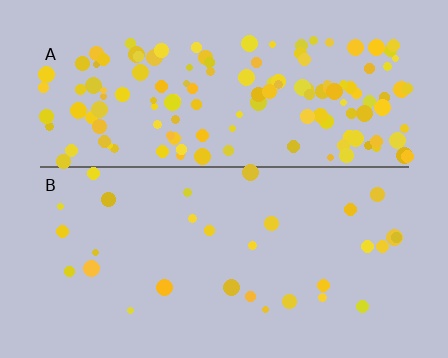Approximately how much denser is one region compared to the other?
Approximately 4.8× — region A over region B.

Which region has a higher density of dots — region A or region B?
A (the top).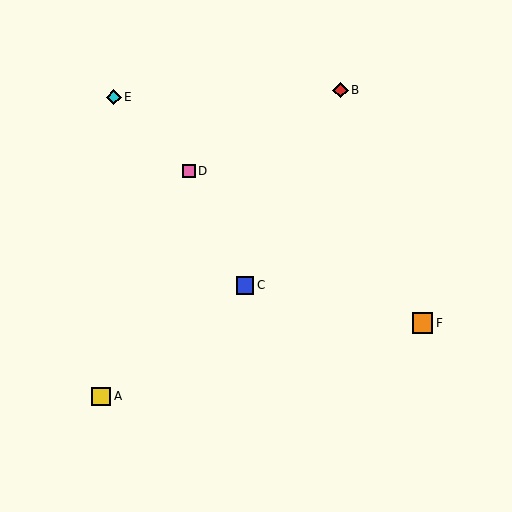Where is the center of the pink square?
The center of the pink square is at (189, 171).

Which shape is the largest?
The orange square (labeled F) is the largest.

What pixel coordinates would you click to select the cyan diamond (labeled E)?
Click at (114, 97) to select the cyan diamond E.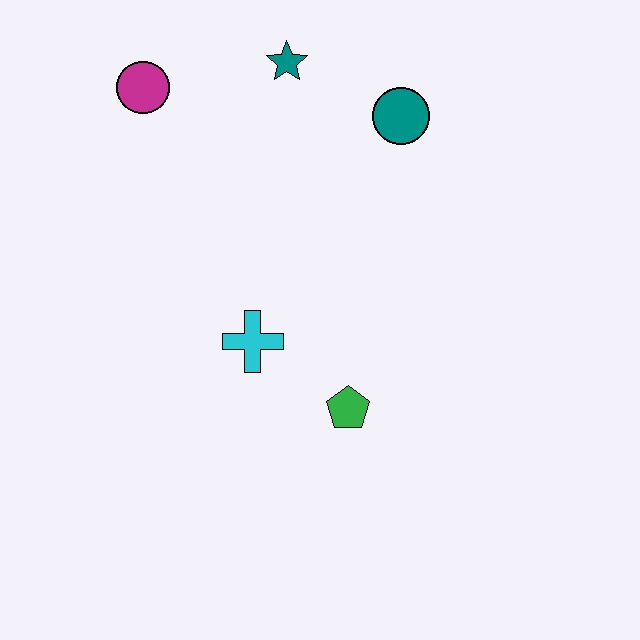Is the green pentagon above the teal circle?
No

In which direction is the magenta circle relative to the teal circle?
The magenta circle is to the left of the teal circle.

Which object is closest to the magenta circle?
The teal star is closest to the magenta circle.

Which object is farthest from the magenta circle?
The green pentagon is farthest from the magenta circle.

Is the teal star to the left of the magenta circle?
No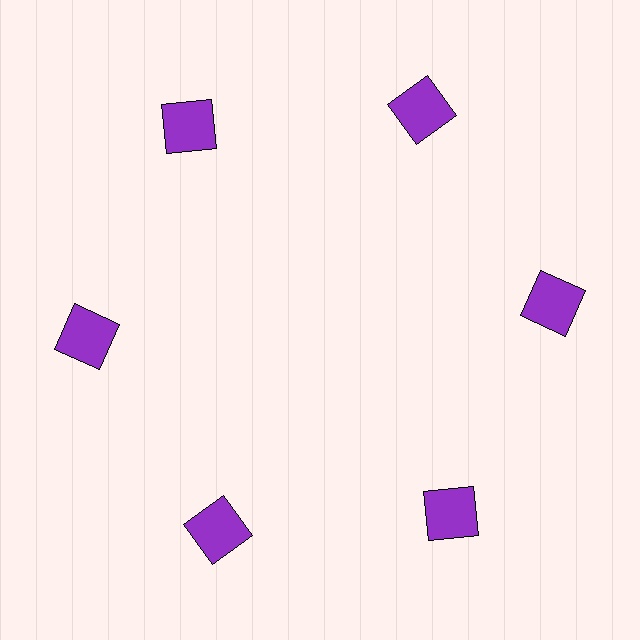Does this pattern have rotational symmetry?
Yes, this pattern has 6-fold rotational symmetry. It looks the same after rotating 60 degrees around the center.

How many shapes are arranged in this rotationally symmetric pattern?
There are 6 shapes, arranged in 6 groups of 1.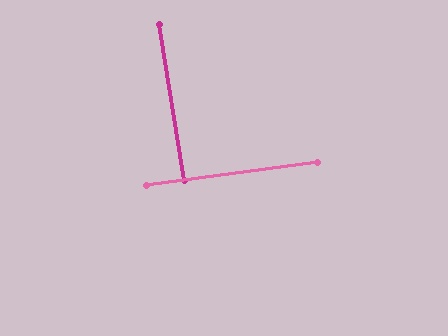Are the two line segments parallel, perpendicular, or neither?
Perpendicular — they meet at approximately 89°.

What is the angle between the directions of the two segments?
Approximately 89 degrees.